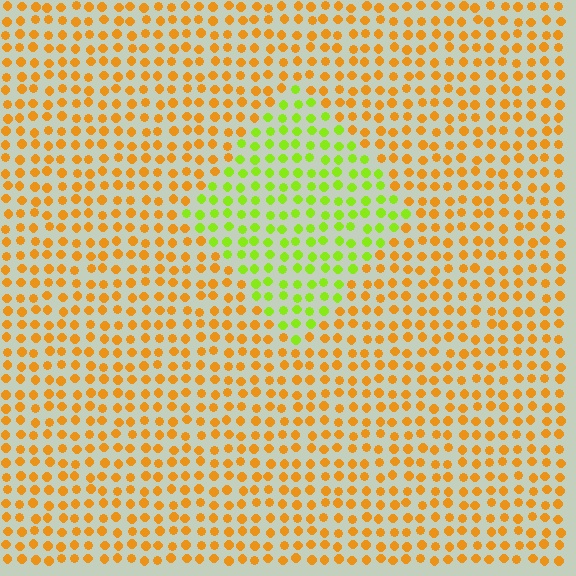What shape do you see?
I see a diamond.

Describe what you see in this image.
The image is filled with small orange elements in a uniform arrangement. A diamond-shaped region is visible where the elements are tinted to a slightly different hue, forming a subtle color boundary.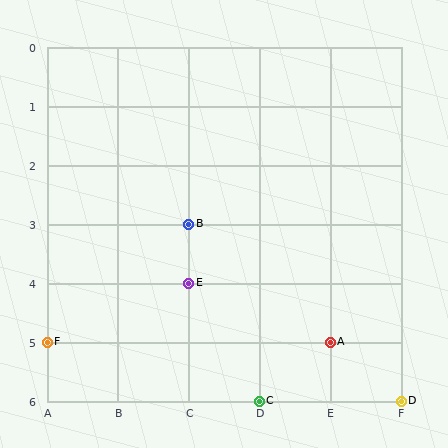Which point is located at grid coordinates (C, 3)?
Point B is at (C, 3).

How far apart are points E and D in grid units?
Points E and D are 3 columns and 2 rows apart (about 3.6 grid units diagonally).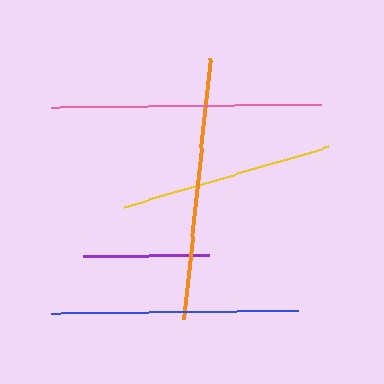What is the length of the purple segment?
The purple segment is approximately 126 pixels long.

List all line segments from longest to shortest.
From longest to shortest: pink, orange, blue, yellow, purple.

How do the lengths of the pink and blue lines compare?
The pink and blue lines are approximately the same length.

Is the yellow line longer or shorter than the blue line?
The blue line is longer than the yellow line.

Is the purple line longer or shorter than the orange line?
The orange line is longer than the purple line.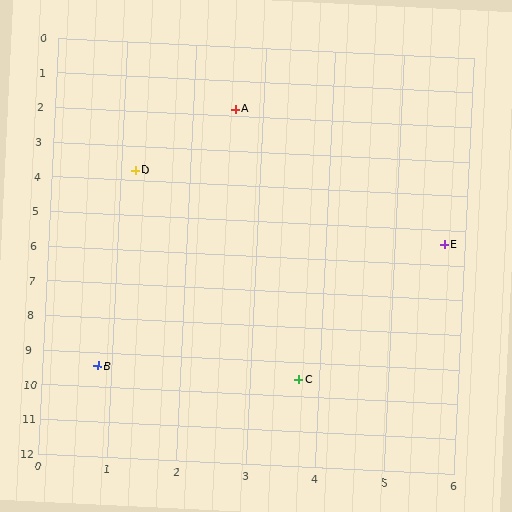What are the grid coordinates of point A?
Point A is at approximately (2.6, 1.8).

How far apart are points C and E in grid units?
Points C and E are about 4.6 grid units apart.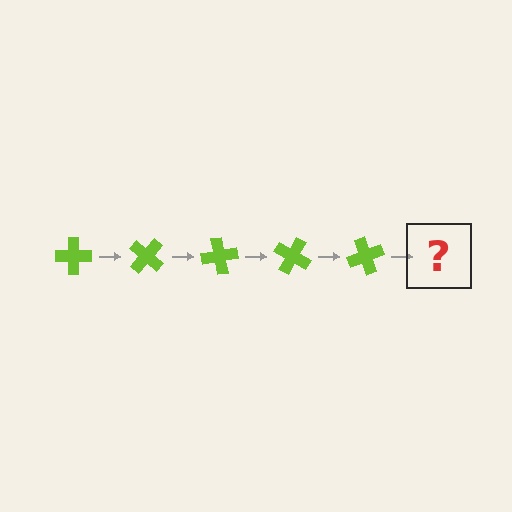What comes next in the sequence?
The next element should be a lime cross rotated 200 degrees.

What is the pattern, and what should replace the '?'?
The pattern is that the cross rotates 40 degrees each step. The '?' should be a lime cross rotated 200 degrees.